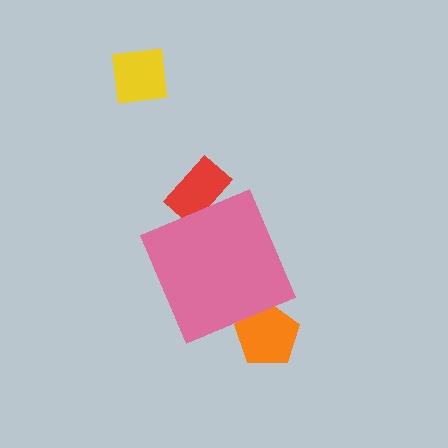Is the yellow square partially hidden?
No, the yellow square is fully visible.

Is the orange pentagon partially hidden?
Yes, the orange pentagon is partially hidden behind the pink diamond.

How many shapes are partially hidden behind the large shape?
2 shapes are partially hidden.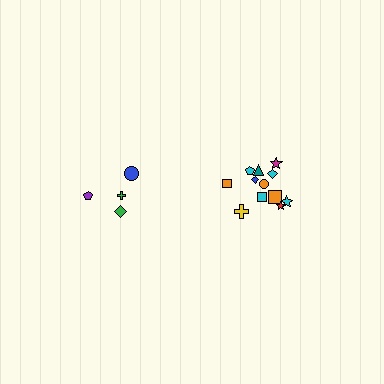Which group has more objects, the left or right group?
The right group.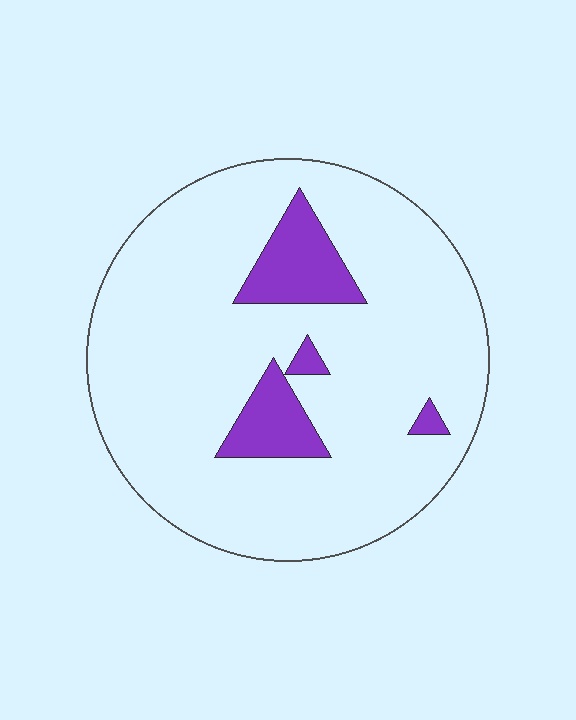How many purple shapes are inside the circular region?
4.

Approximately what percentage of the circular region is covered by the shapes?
Approximately 10%.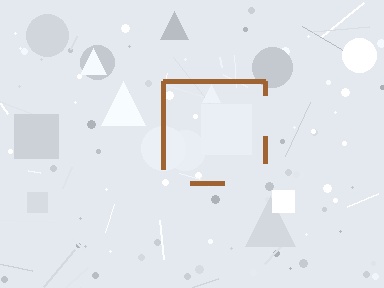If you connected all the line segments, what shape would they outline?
They would outline a square.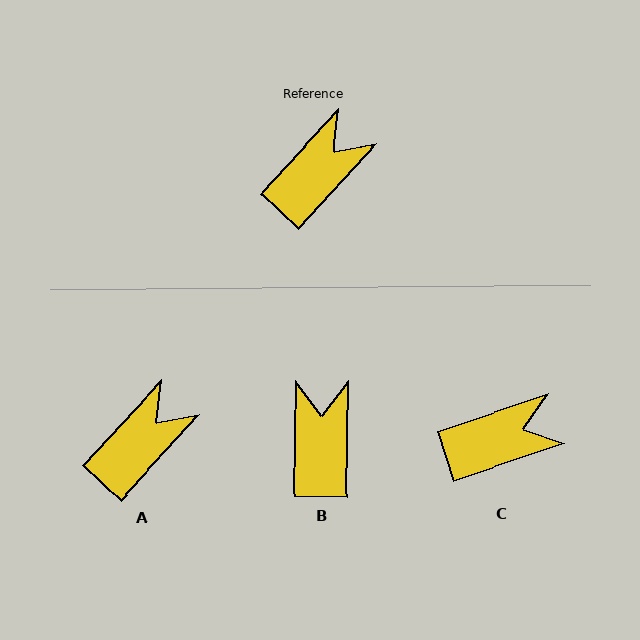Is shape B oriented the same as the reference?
No, it is off by about 42 degrees.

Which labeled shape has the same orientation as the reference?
A.